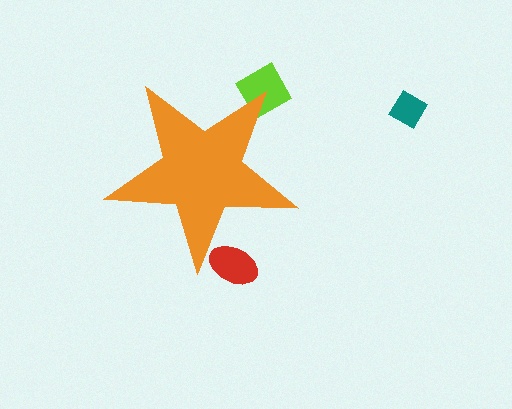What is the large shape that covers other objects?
An orange star.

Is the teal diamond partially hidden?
No, the teal diamond is fully visible.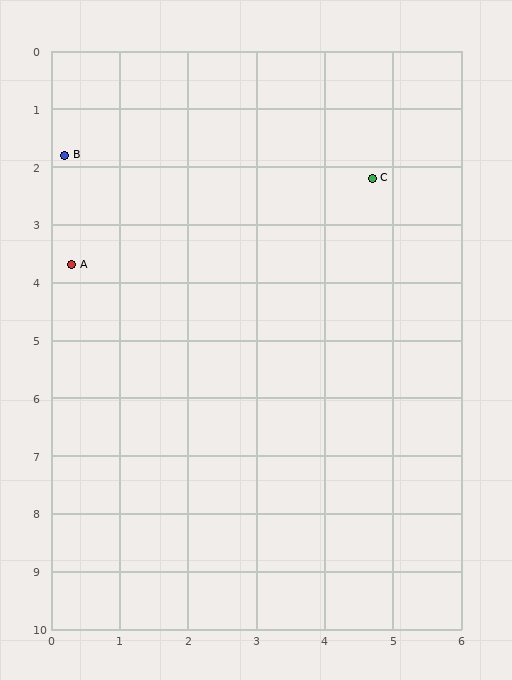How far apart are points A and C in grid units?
Points A and C are about 4.6 grid units apart.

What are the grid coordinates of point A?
Point A is at approximately (0.3, 3.7).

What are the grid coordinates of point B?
Point B is at approximately (0.2, 1.8).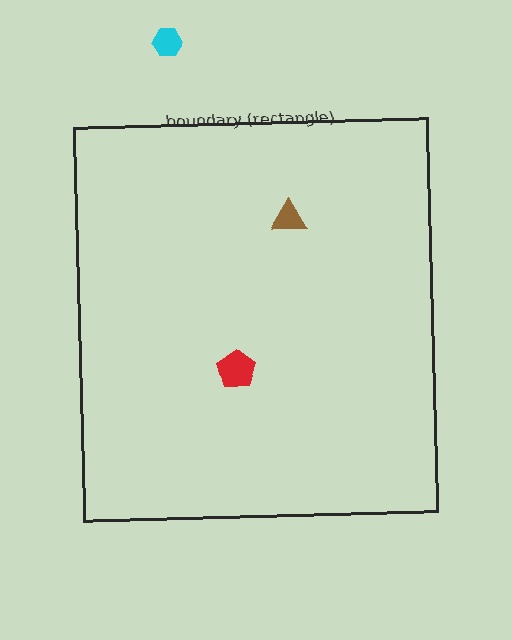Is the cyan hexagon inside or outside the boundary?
Outside.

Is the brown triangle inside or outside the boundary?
Inside.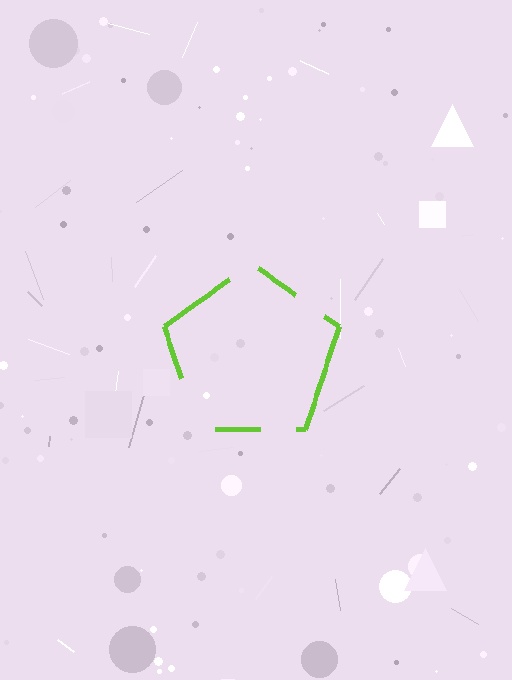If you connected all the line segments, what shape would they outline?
They would outline a pentagon.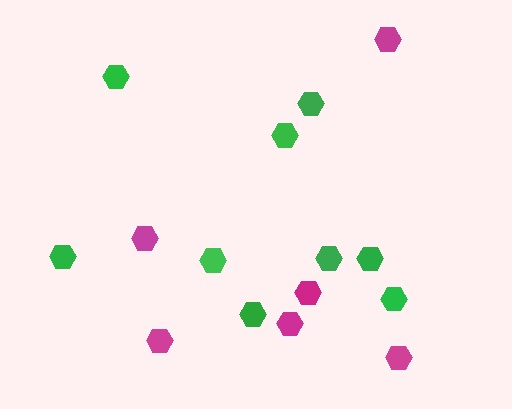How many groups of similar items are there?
There are 2 groups: one group of magenta hexagons (6) and one group of green hexagons (9).